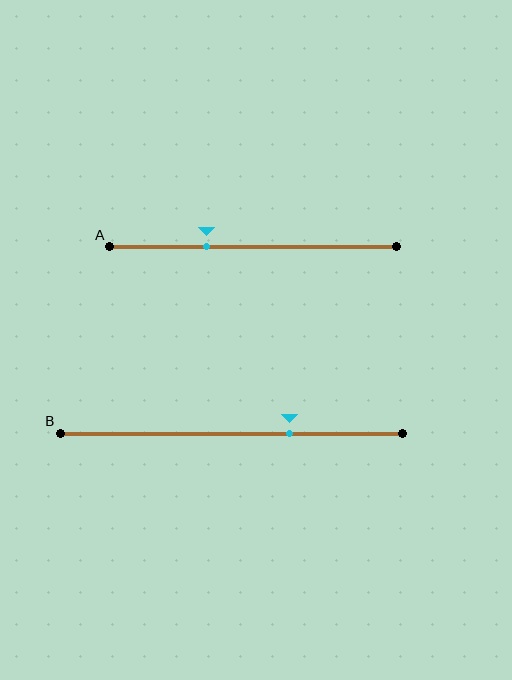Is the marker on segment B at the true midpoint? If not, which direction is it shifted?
No, the marker on segment B is shifted to the right by about 17% of the segment length.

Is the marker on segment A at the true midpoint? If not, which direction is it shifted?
No, the marker on segment A is shifted to the left by about 16% of the segment length.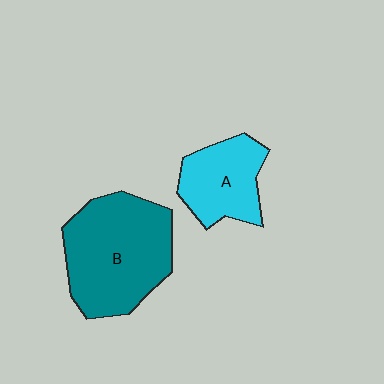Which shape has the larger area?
Shape B (teal).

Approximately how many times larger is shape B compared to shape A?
Approximately 1.8 times.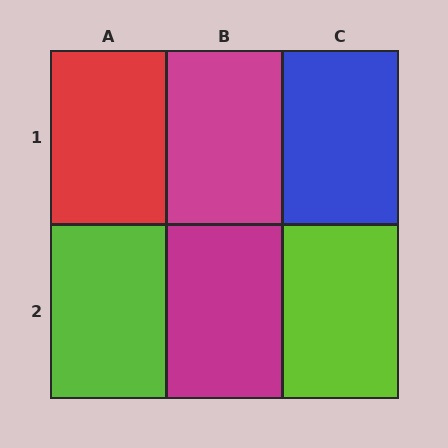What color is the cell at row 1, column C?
Blue.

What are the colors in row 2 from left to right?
Lime, magenta, lime.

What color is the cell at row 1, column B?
Magenta.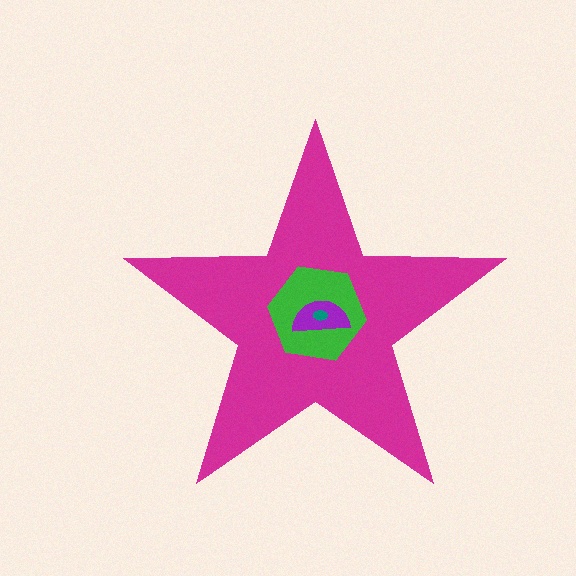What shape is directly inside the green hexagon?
The purple semicircle.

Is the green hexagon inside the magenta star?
Yes.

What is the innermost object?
The teal ellipse.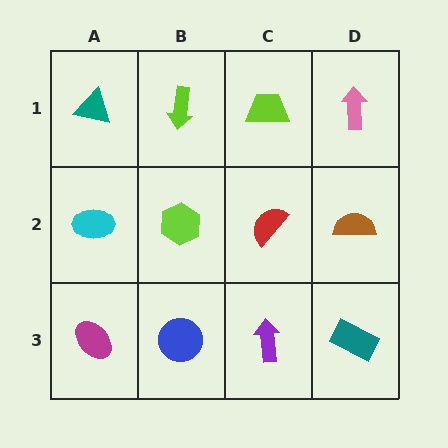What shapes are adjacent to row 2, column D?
A pink arrow (row 1, column D), a teal rectangle (row 3, column D), a red semicircle (row 2, column C).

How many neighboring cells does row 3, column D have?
2.